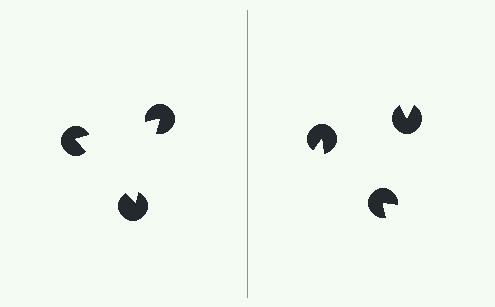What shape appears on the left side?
An illusory triangle.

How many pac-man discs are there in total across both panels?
6 — 3 on each side.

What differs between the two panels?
The pac-man discs are positioned identically on both sides; only the wedge orientations differ. On the left they align to a triangle; on the right they are misaligned.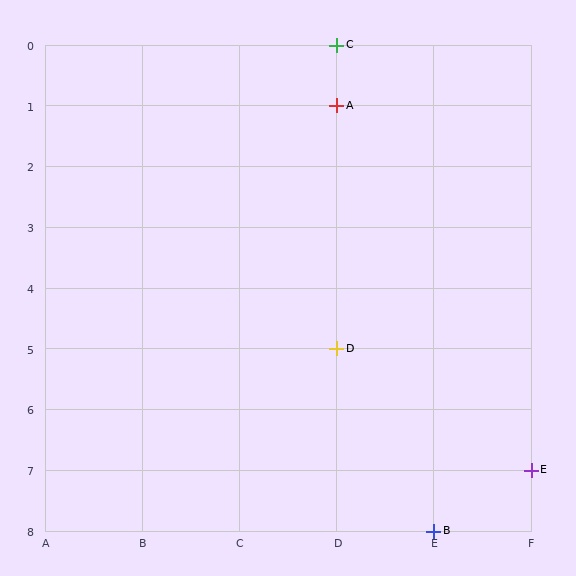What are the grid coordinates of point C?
Point C is at grid coordinates (D, 0).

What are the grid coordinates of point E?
Point E is at grid coordinates (F, 7).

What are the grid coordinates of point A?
Point A is at grid coordinates (D, 1).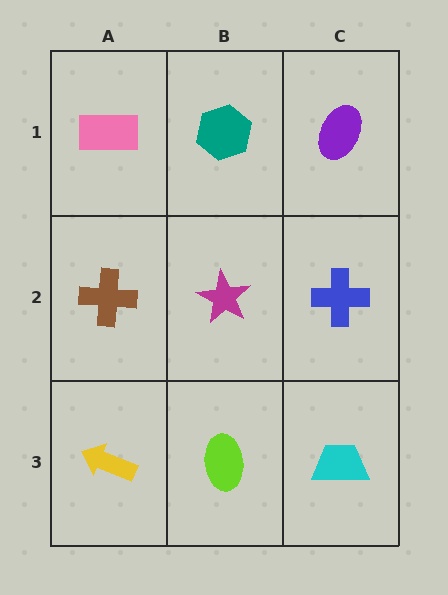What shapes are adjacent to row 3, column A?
A brown cross (row 2, column A), a lime ellipse (row 3, column B).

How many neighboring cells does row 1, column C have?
2.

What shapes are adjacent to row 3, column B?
A magenta star (row 2, column B), a yellow arrow (row 3, column A), a cyan trapezoid (row 3, column C).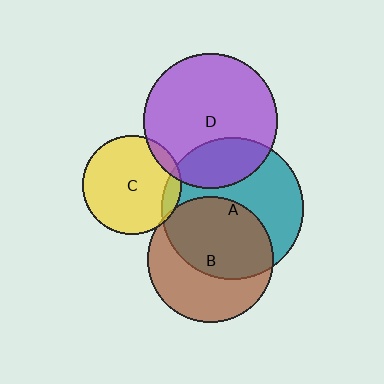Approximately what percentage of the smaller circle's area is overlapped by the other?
Approximately 5%.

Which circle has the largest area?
Circle A (teal).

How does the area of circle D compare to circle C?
Approximately 1.9 times.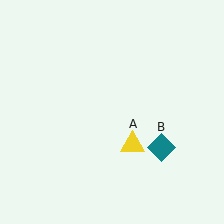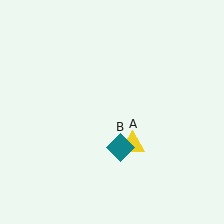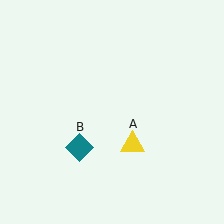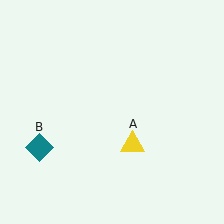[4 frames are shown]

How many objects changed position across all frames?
1 object changed position: teal diamond (object B).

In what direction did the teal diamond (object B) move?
The teal diamond (object B) moved left.